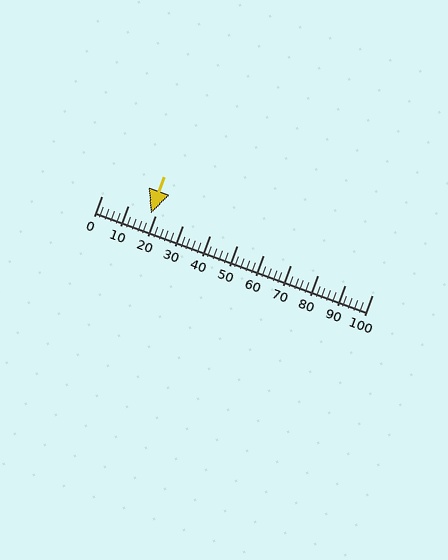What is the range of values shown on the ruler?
The ruler shows values from 0 to 100.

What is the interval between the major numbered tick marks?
The major tick marks are spaced 10 units apart.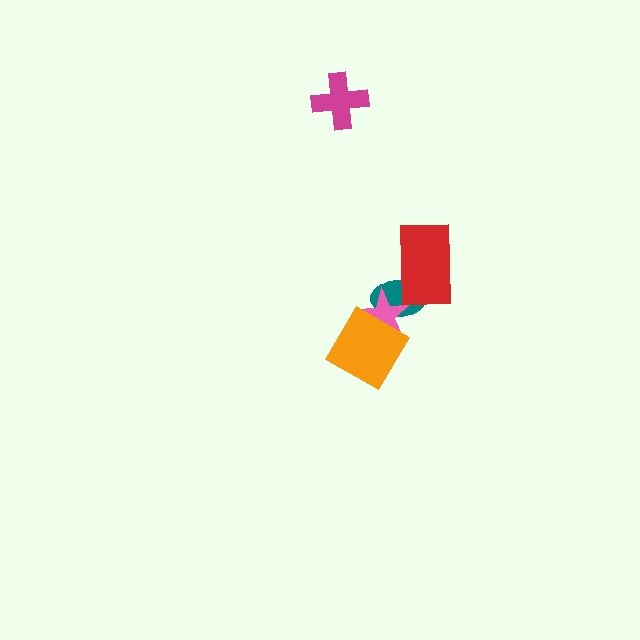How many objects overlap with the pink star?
2 objects overlap with the pink star.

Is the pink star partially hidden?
Yes, it is partially covered by another shape.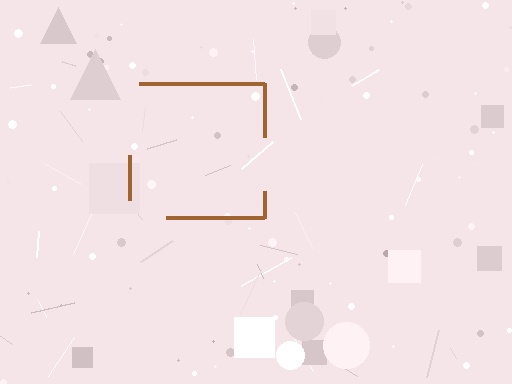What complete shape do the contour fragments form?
The contour fragments form a square.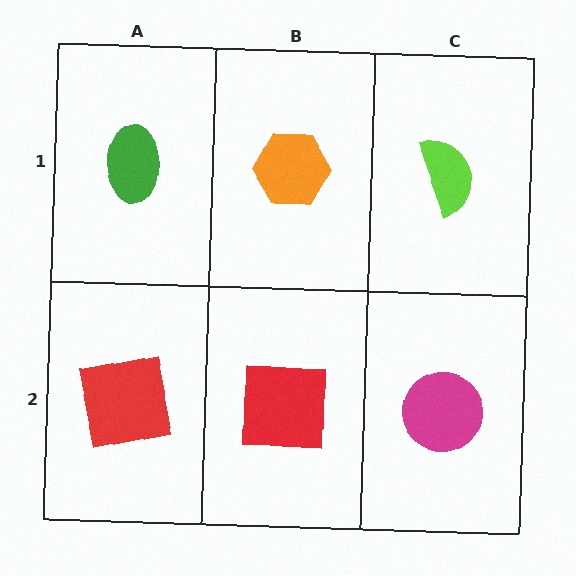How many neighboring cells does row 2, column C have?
2.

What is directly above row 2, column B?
An orange hexagon.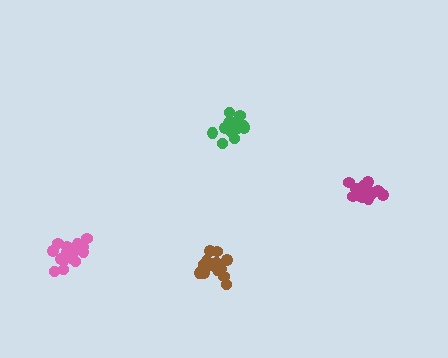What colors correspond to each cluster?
The clusters are colored: magenta, pink, green, brown.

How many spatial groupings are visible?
There are 4 spatial groupings.